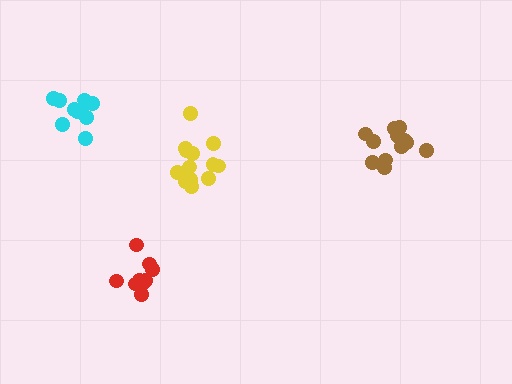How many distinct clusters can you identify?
There are 4 distinct clusters.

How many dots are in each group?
Group 1: 11 dots, Group 2: 14 dots, Group 3: 9 dots, Group 4: 14 dots (48 total).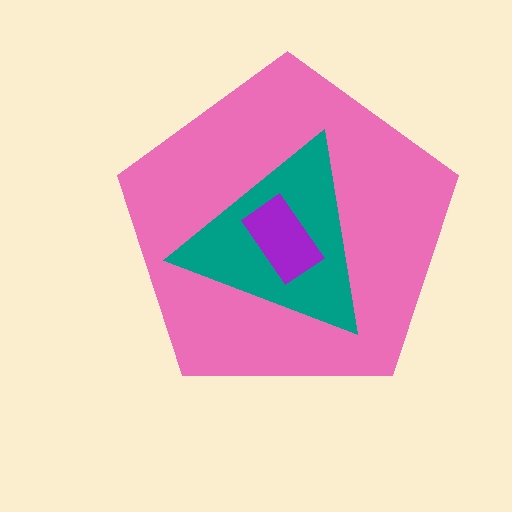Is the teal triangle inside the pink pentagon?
Yes.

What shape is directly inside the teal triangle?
The purple rectangle.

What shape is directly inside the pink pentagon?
The teal triangle.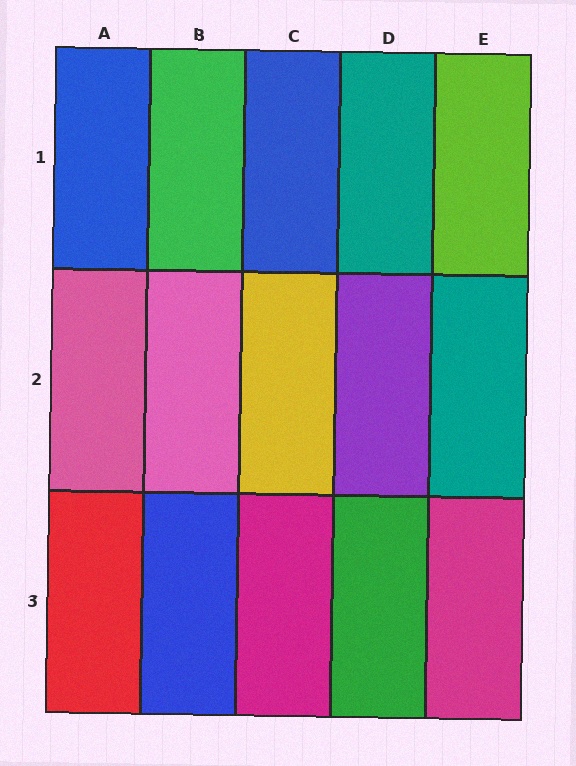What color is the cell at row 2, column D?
Purple.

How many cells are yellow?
1 cell is yellow.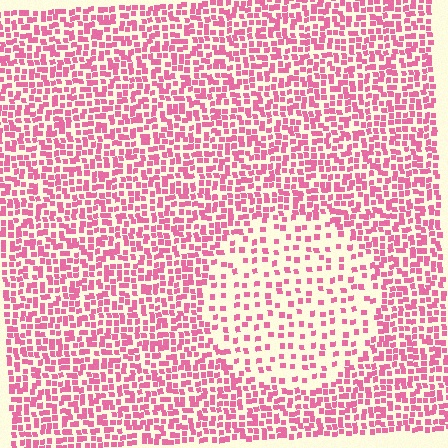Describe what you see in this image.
The image contains small pink elements arranged at two different densities. A circle-shaped region is visible where the elements are less densely packed than the surrounding area.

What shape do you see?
I see a circle.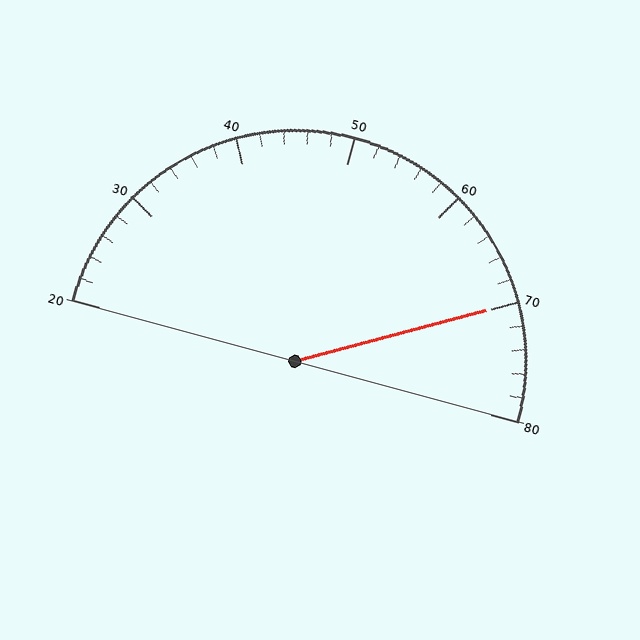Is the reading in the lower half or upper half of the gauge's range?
The reading is in the upper half of the range (20 to 80).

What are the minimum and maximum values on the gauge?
The gauge ranges from 20 to 80.